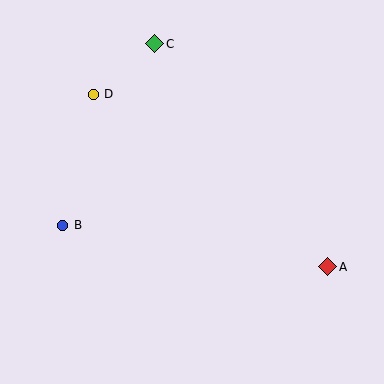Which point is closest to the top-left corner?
Point D is closest to the top-left corner.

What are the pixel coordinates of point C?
Point C is at (155, 44).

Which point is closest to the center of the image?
Point B at (63, 225) is closest to the center.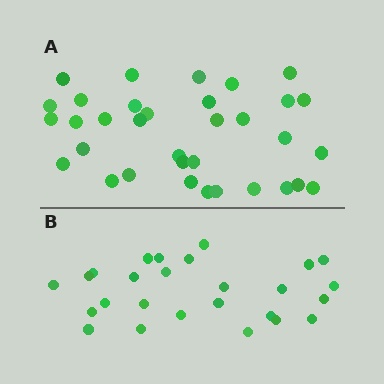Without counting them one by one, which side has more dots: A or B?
Region A (the top region) has more dots.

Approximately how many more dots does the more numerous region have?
Region A has roughly 8 or so more dots than region B.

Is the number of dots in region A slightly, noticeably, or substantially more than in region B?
Region A has noticeably more, but not dramatically so. The ratio is roughly 1.3 to 1.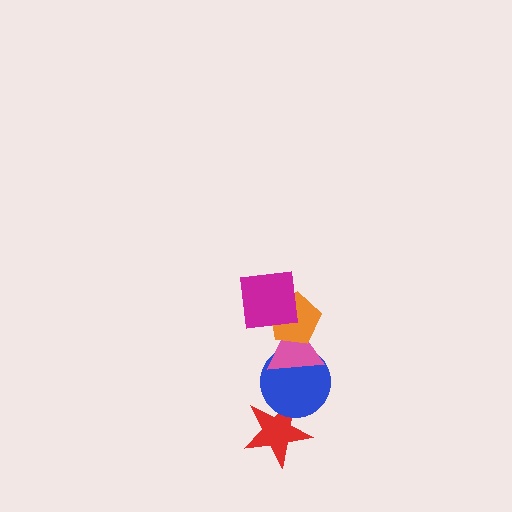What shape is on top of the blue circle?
The pink triangle is on top of the blue circle.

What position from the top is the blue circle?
The blue circle is 4th from the top.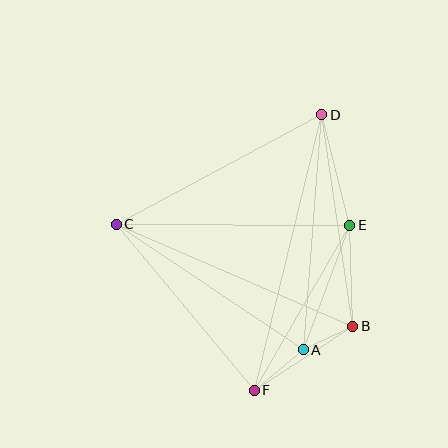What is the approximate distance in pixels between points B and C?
The distance between B and C is approximately 258 pixels.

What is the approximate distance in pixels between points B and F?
The distance between B and F is approximately 118 pixels.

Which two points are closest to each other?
Points A and B are closest to each other.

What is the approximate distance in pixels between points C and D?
The distance between C and D is approximately 233 pixels.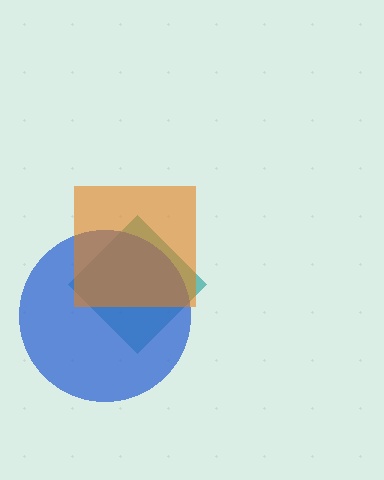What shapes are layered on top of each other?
The layered shapes are: a teal diamond, a blue circle, an orange square.